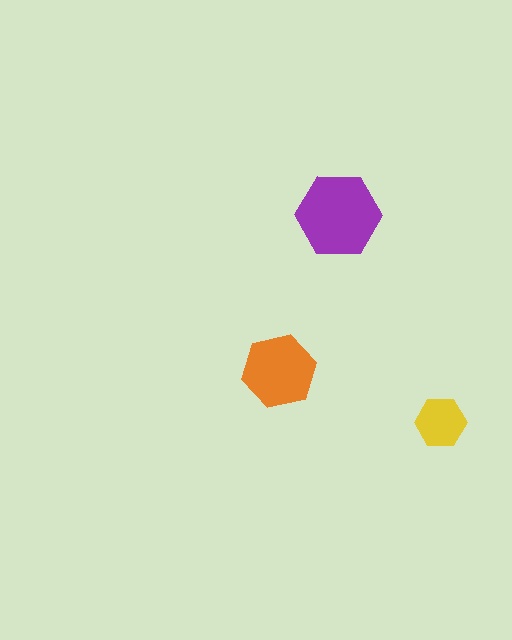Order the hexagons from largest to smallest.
the purple one, the orange one, the yellow one.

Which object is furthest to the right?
The yellow hexagon is rightmost.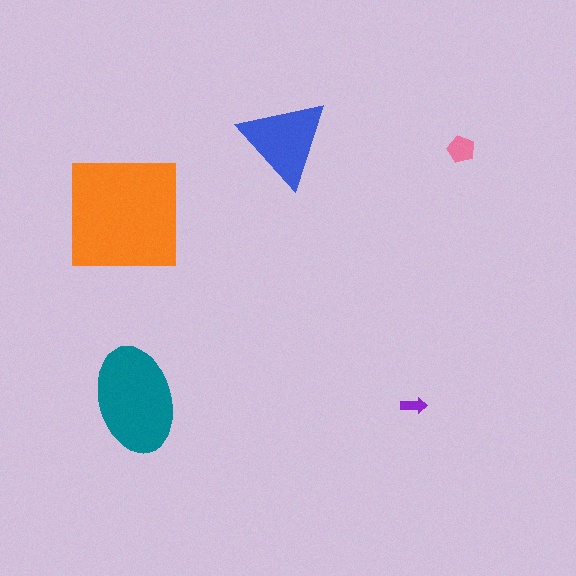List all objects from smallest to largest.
The purple arrow, the pink pentagon, the blue triangle, the teal ellipse, the orange square.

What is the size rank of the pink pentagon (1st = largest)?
4th.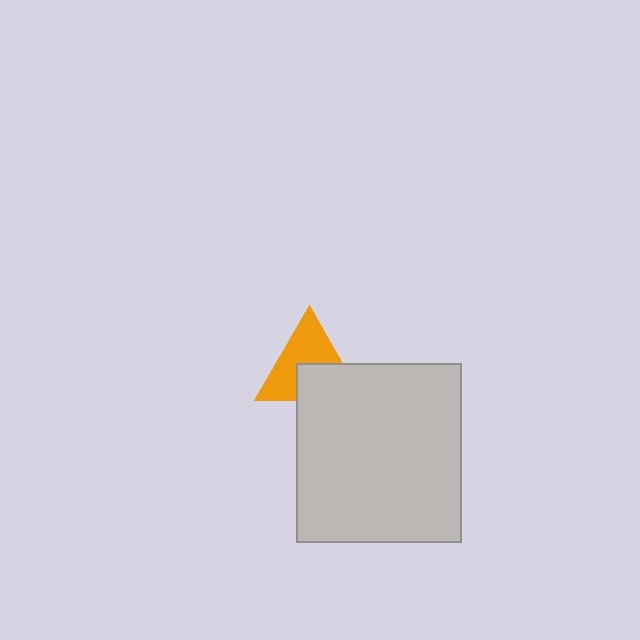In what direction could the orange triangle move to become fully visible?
The orange triangle could move up. That would shift it out from behind the light gray rectangle entirely.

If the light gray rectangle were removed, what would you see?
You would see the complete orange triangle.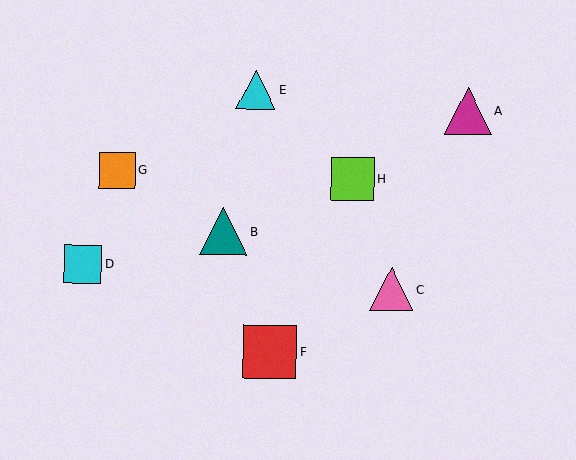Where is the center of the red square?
The center of the red square is at (270, 352).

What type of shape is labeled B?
Shape B is a teal triangle.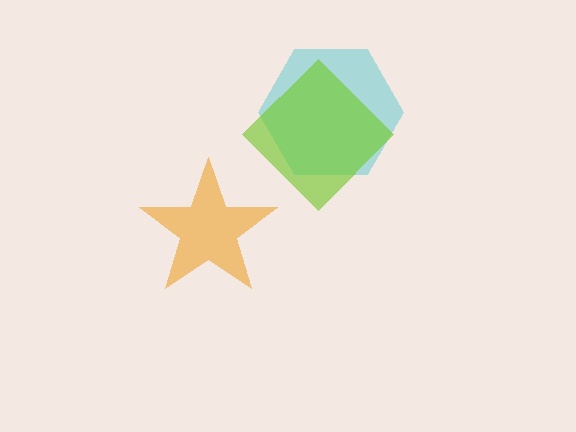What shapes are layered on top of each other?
The layered shapes are: an orange star, a cyan hexagon, a lime diamond.